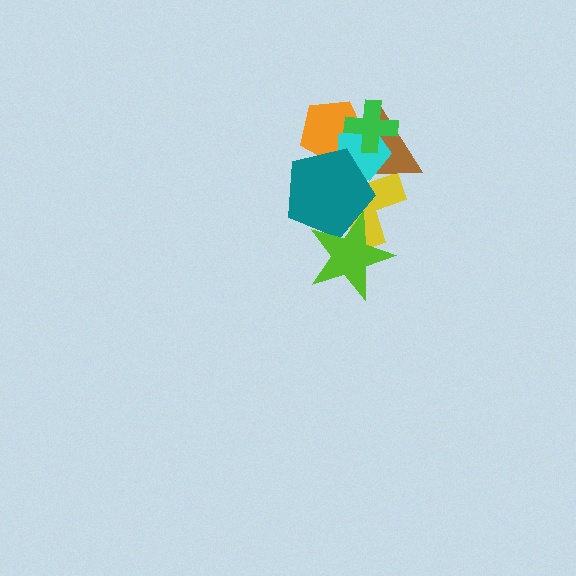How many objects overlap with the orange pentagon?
5 objects overlap with the orange pentagon.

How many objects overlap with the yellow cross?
5 objects overlap with the yellow cross.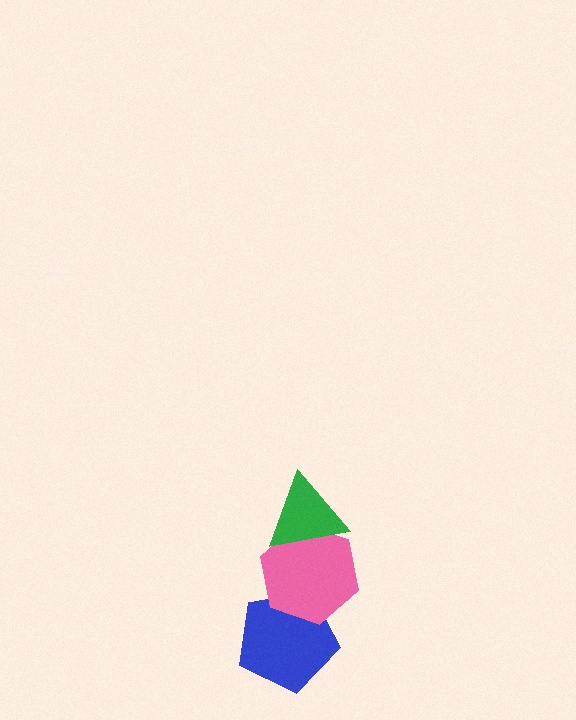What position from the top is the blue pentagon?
The blue pentagon is 3rd from the top.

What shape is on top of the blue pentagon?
The pink hexagon is on top of the blue pentagon.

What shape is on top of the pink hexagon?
The green triangle is on top of the pink hexagon.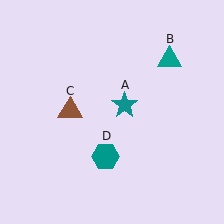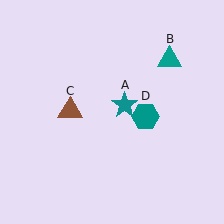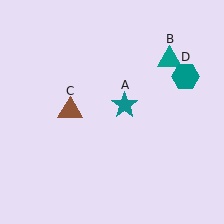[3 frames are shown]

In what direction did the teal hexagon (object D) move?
The teal hexagon (object D) moved up and to the right.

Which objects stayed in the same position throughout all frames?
Teal star (object A) and teal triangle (object B) and brown triangle (object C) remained stationary.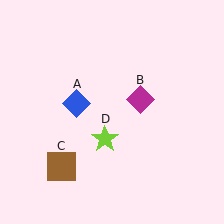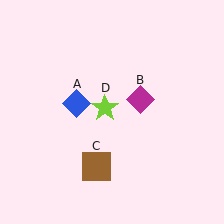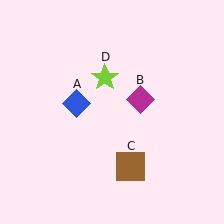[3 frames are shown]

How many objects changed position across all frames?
2 objects changed position: brown square (object C), lime star (object D).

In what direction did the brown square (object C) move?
The brown square (object C) moved right.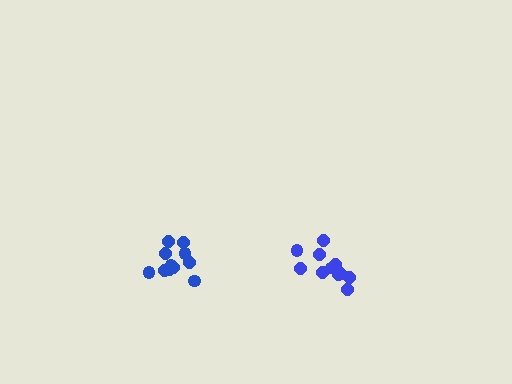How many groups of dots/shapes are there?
There are 2 groups.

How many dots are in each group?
Group 1: 11 dots, Group 2: 11 dots (22 total).